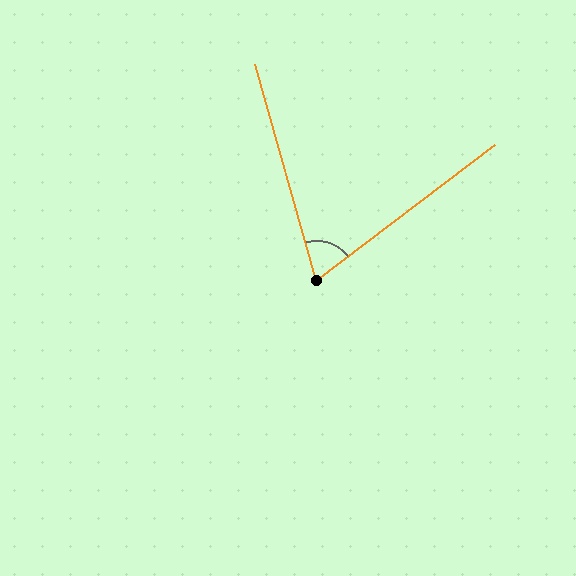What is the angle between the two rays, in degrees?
Approximately 69 degrees.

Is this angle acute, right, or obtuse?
It is acute.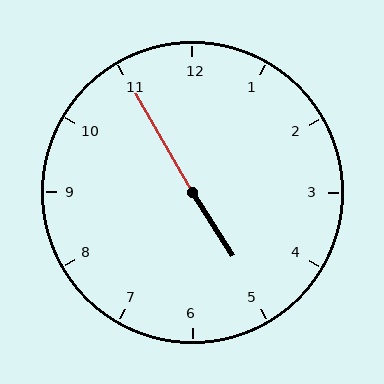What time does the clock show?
4:55.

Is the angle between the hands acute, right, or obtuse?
It is obtuse.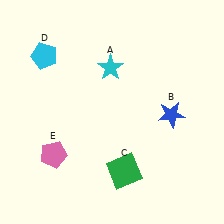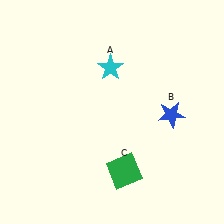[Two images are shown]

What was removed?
The pink pentagon (E), the cyan pentagon (D) were removed in Image 2.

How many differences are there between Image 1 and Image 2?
There are 2 differences between the two images.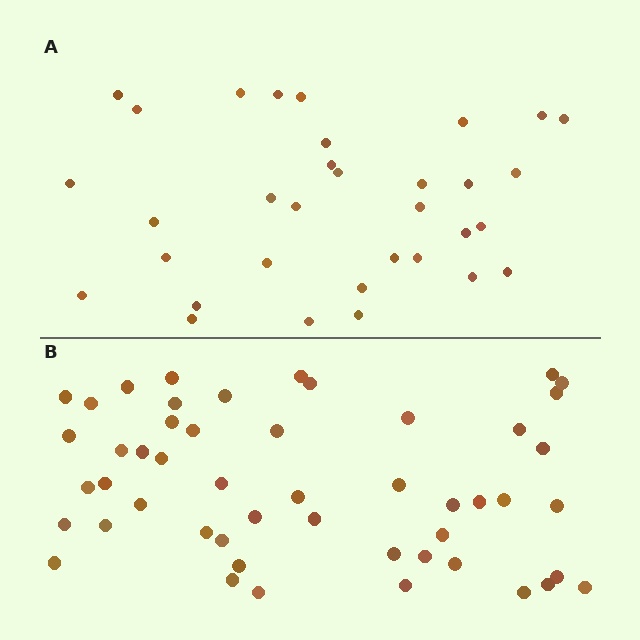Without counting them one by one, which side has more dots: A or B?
Region B (the bottom region) has more dots.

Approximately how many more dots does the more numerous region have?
Region B has approximately 15 more dots than region A.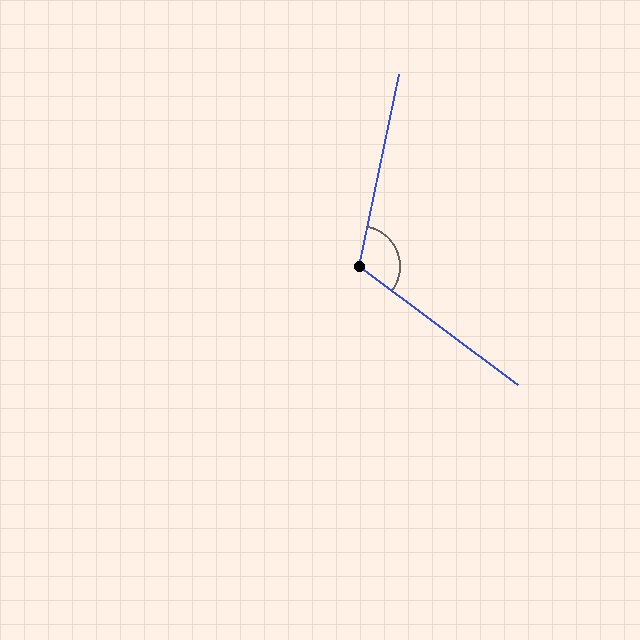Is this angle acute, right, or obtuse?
It is obtuse.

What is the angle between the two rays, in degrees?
Approximately 115 degrees.